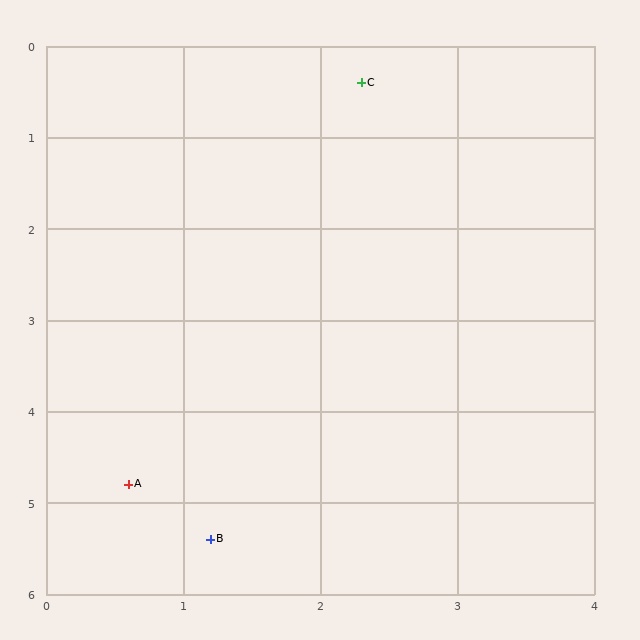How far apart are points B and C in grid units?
Points B and C are about 5.1 grid units apart.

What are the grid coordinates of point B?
Point B is at approximately (1.2, 5.4).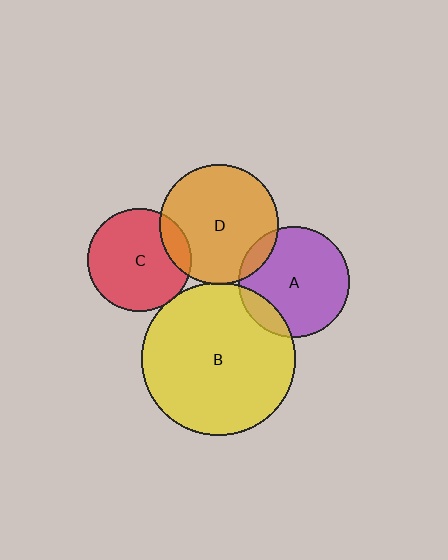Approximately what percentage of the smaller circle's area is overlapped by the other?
Approximately 5%.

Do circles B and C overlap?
Yes.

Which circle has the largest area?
Circle B (yellow).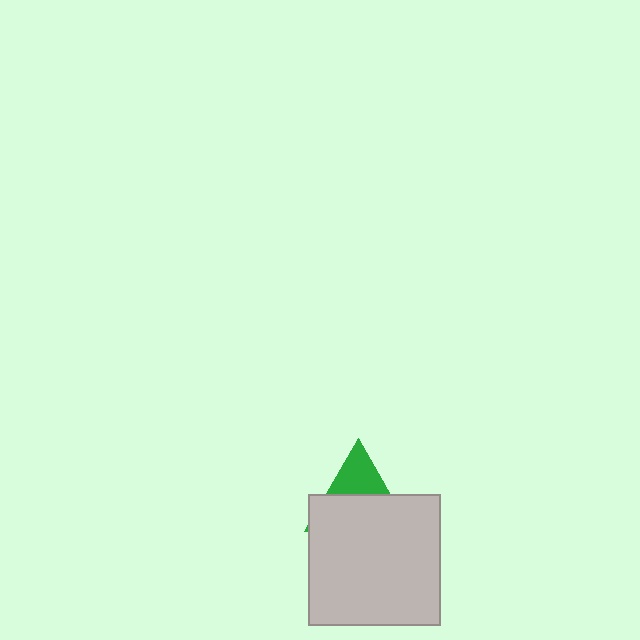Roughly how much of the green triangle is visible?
A small part of it is visible (roughly 36%).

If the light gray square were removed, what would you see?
You would see the complete green triangle.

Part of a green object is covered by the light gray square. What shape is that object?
It is a triangle.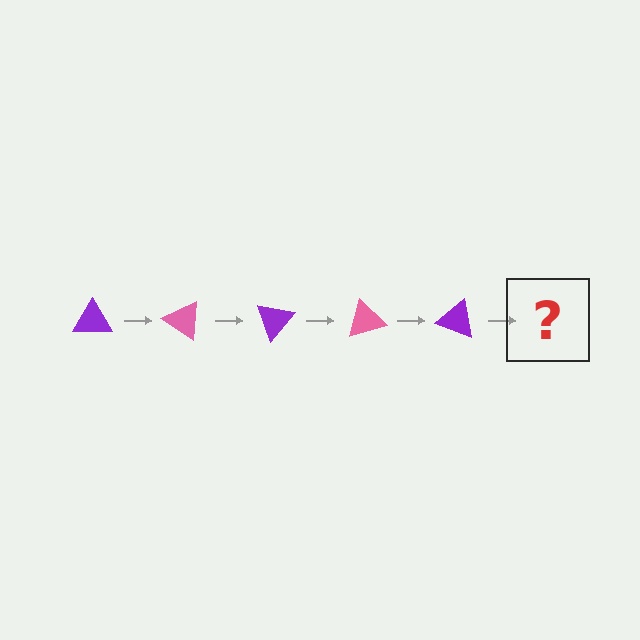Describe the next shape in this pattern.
It should be a pink triangle, rotated 175 degrees from the start.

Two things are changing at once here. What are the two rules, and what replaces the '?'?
The two rules are that it rotates 35 degrees each step and the color cycles through purple and pink. The '?' should be a pink triangle, rotated 175 degrees from the start.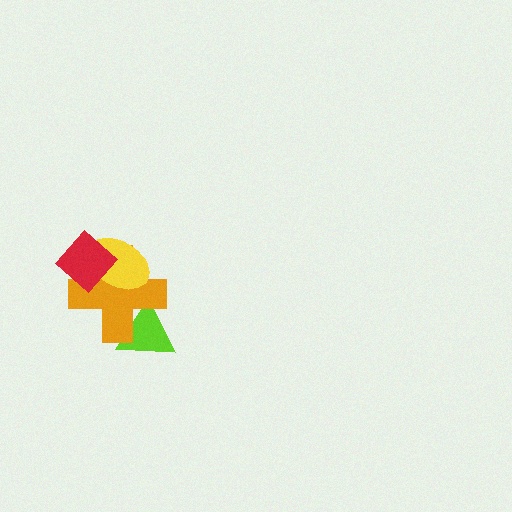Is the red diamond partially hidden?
No, no other shape covers it.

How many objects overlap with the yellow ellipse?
2 objects overlap with the yellow ellipse.